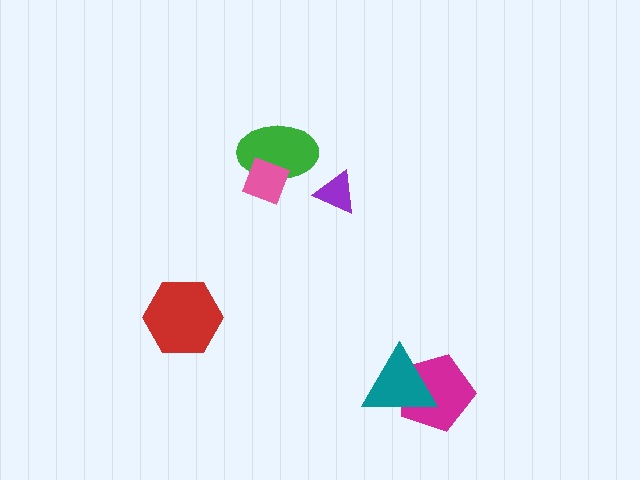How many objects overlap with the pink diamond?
1 object overlaps with the pink diamond.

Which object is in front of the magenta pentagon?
The teal triangle is in front of the magenta pentagon.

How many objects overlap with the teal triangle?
1 object overlaps with the teal triangle.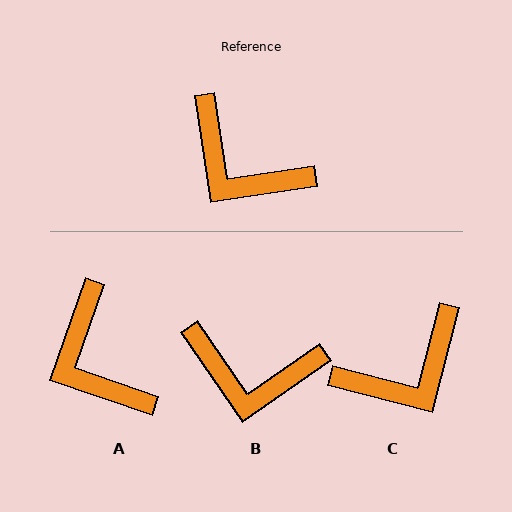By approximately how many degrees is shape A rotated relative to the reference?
Approximately 28 degrees clockwise.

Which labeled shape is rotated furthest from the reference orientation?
C, about 67 degrees away.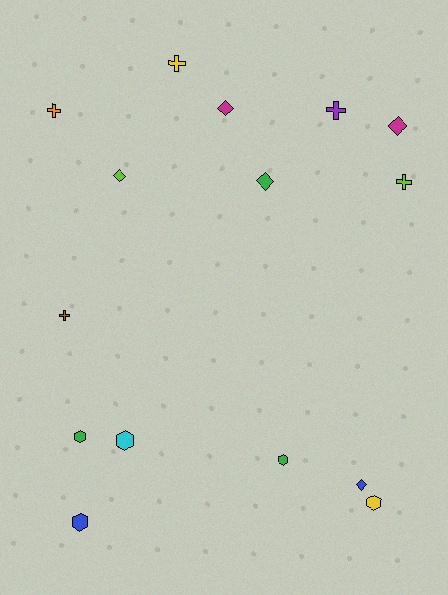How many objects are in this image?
There are 15 objects.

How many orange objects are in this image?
There is 1 orange object.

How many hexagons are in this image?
There are 5 hexagons.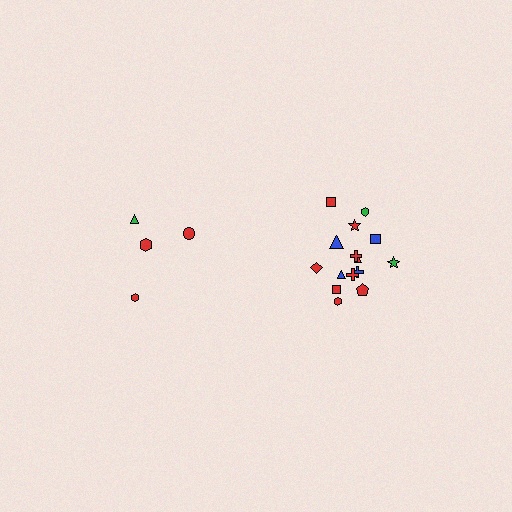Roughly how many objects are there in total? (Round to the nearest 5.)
Roughly 20 objects in total.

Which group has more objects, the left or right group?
The right group.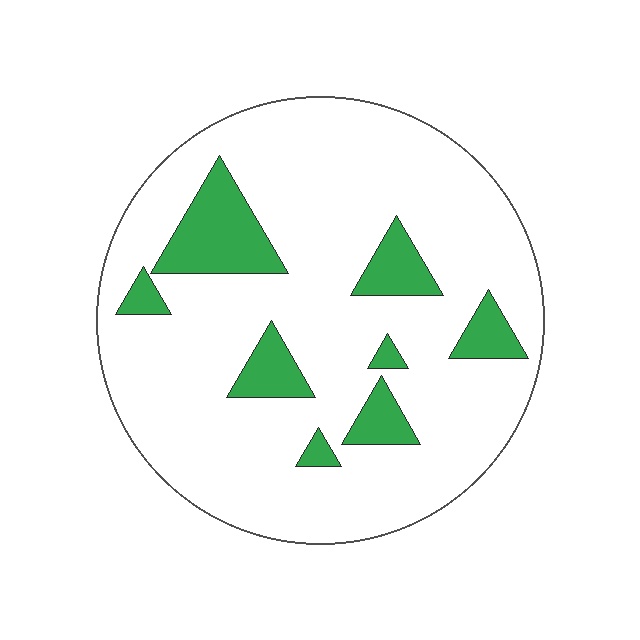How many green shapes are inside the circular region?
8.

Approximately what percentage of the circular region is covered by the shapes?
Approximately 15%.